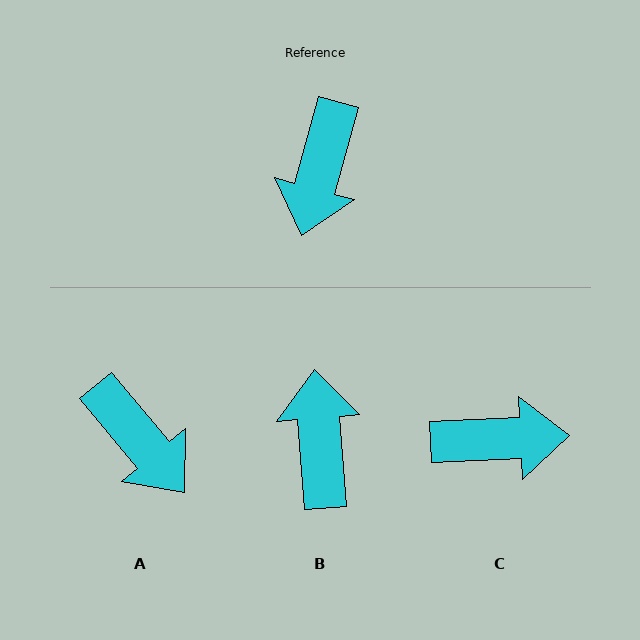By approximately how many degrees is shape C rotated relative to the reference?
Approximately 108 degrees counter-clockwise.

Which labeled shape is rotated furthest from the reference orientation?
B, about 160 degrees away.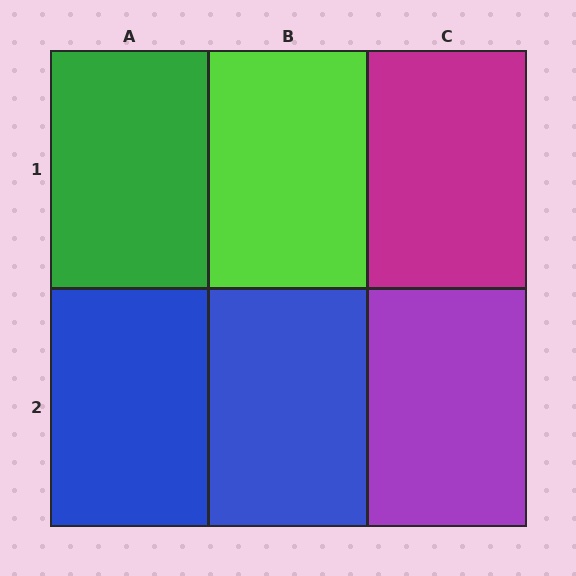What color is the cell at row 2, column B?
Blue.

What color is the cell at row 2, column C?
Purple.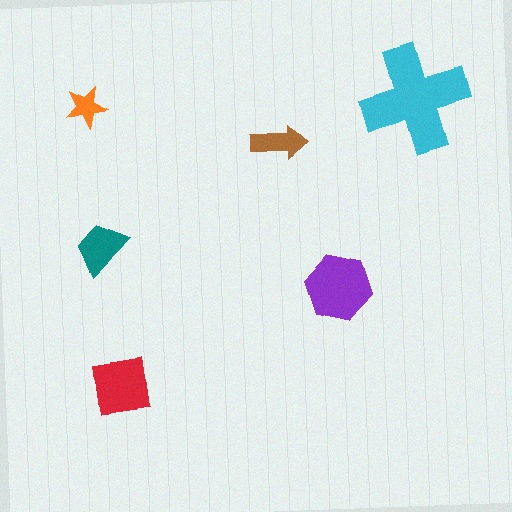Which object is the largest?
The cyan cross.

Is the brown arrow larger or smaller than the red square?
Smaller.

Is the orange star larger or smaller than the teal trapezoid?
Smaller.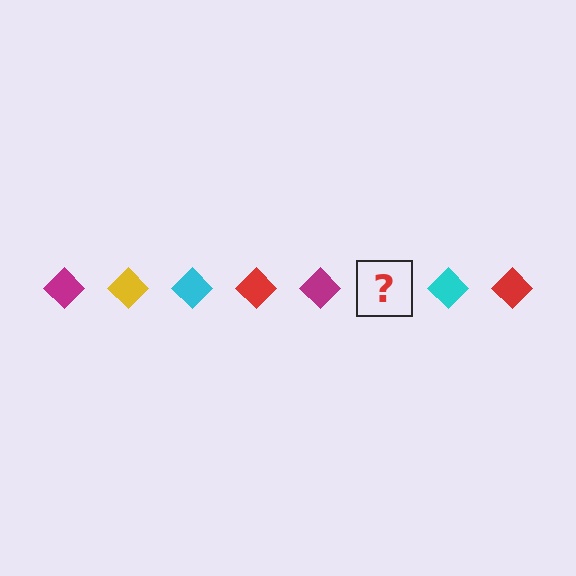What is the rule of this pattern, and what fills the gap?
The rule is that the pattern cycles through magenta, yellow, cyan, red diamonds. The gap should be filled with a yellow diamond.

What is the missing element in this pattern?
The missing element is a yellow diamond.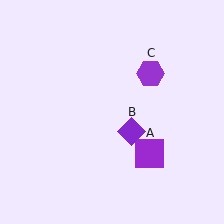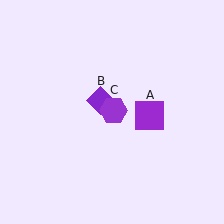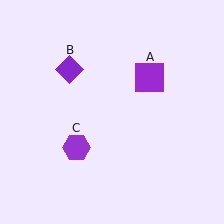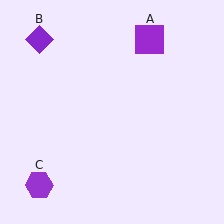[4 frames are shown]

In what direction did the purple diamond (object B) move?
The purple diamond (object B) moved up and to the left.